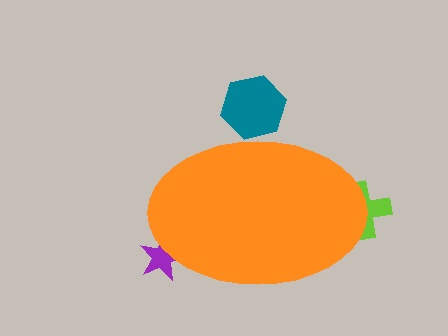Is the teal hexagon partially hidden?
Yes, the teal hexagon is partially hidden behind the orange ellipse.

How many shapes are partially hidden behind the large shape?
3 shapes are partially hidden.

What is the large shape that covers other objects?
An orange ellipse.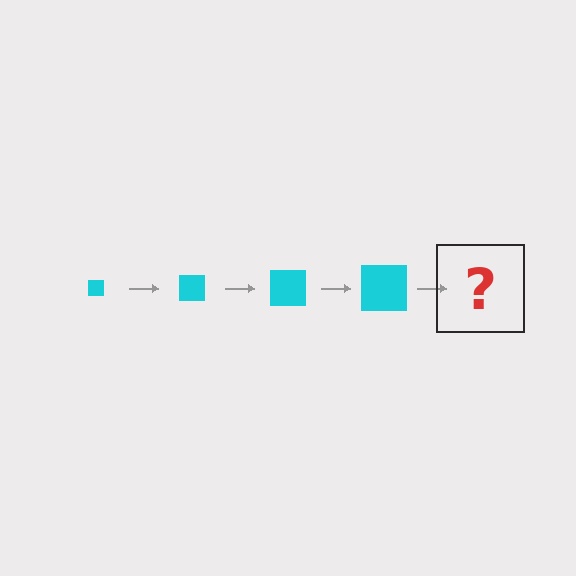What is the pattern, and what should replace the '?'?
The pattern is that the square gets progressively larger each step. The '?' should be a cyan square, larger than the previous one.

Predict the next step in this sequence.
The next step is a cyan square, larger than the previous one.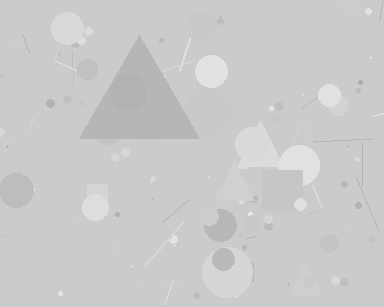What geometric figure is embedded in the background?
A triangle is embedded in the background.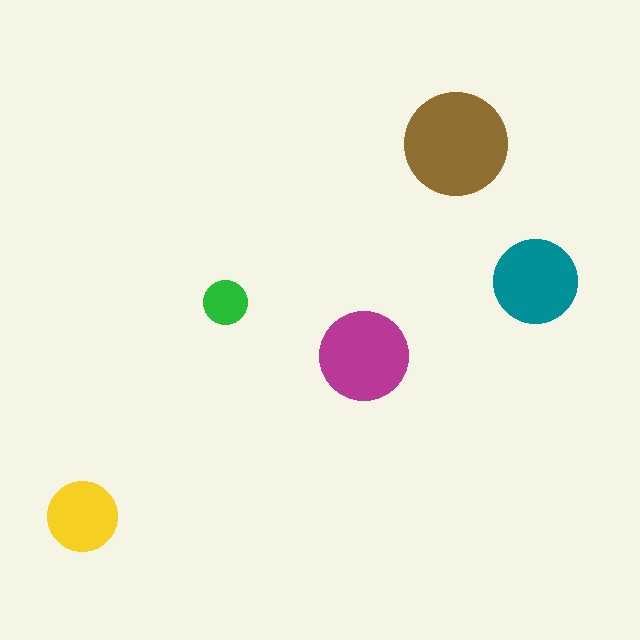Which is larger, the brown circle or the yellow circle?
The brown one.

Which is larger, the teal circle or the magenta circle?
The magenta one.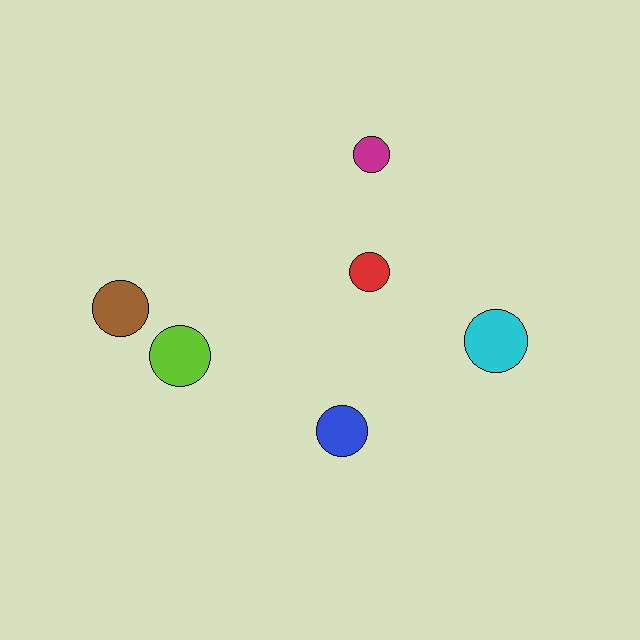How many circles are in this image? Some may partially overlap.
There are 6 circles.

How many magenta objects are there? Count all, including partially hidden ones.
There is 1 magenta object.